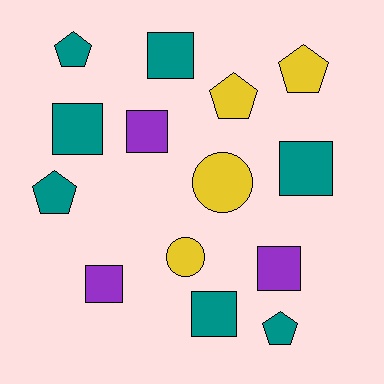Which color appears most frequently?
Teal, with 7 objects.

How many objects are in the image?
There are 14 objects.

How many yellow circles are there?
There are 2 yellow circles.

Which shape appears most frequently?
Square, with 7 objects.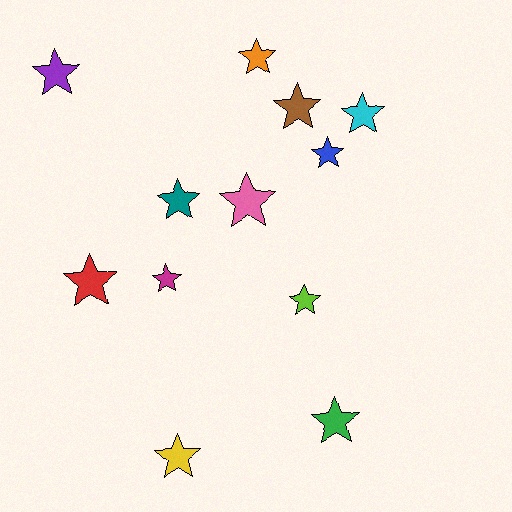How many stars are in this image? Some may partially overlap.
There are 12 stars.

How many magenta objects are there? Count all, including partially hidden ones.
There is 1 magenta object.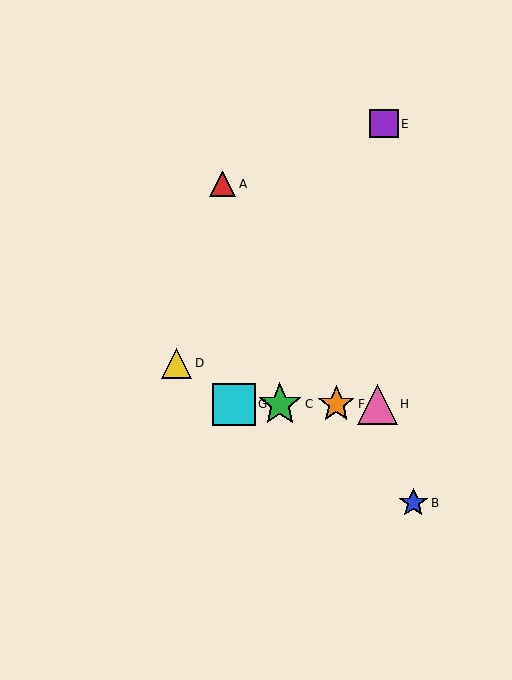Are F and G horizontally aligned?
Yes, both are at y≈404.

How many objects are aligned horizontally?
4 objects (C, F, G, H) are aligned horizontally.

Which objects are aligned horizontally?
Objects C, F, G, H are aligned horizontally.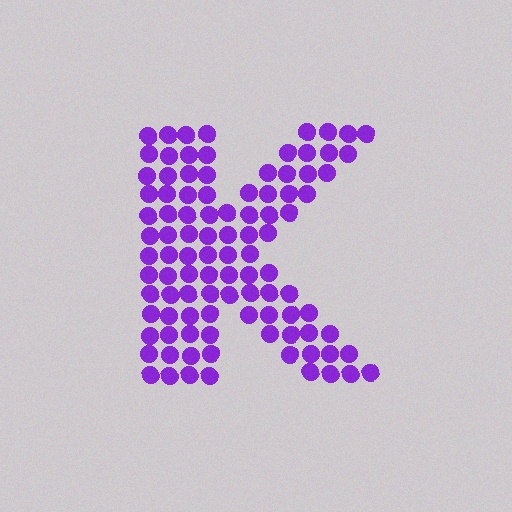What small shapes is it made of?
It is made of small circles.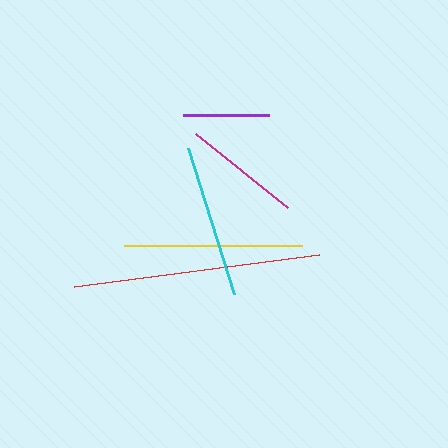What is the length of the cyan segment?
The cyan segment is approximately 153 pixels long.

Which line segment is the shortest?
The purple line is the shortest at approximately 85 pixels.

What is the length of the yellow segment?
The yellow segment is approximately 178 pixels long.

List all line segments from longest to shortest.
From longest to shortest: red, yellow, cyan, magenta, purple.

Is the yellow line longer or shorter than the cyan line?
The yellow line is longer than the cyan line.